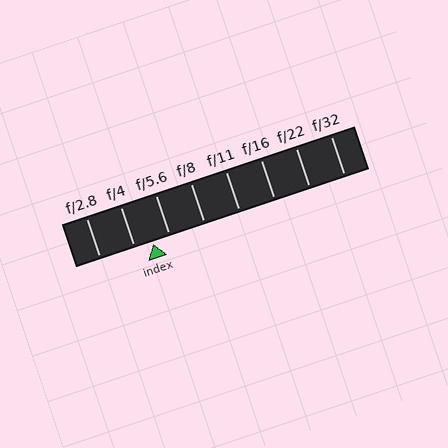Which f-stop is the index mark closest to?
The index mark is closest to f/5.6.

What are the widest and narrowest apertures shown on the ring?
The widest aperture shown is f/2.8 and the narrowest is f/32.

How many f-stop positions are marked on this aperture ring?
There are 8 f-stop positions marked.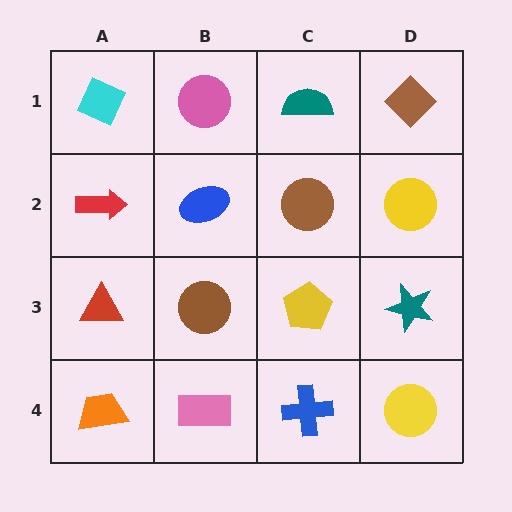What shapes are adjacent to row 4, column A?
A red triangle (row 3, column A), a pink rectangle (row 4, column B).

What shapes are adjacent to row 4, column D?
A teal star (row 3, column D), a blue cross (row 4, column C).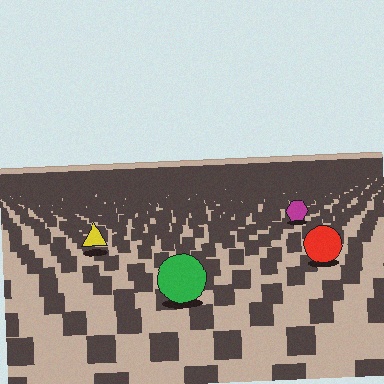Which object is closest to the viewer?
The green circle is closest. The texture marks near it are larger and more spread out.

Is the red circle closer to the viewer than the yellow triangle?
Yes. The red circle is closer — you can tell from the texture gradient: the ground texture is coarser near it.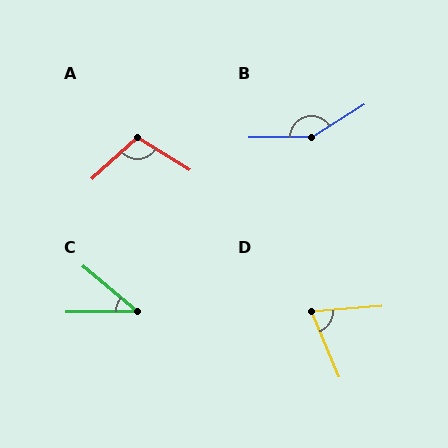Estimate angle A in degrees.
Approximately 106 degrees.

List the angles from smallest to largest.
C (40°), D (72°), A (106°), B (149°).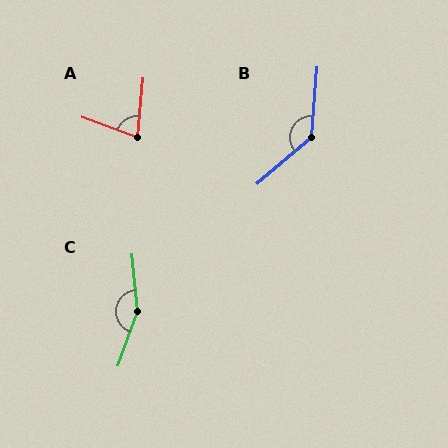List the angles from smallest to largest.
A (75°), B (135°), C (155°).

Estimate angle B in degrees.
Approximately 135 degrees.